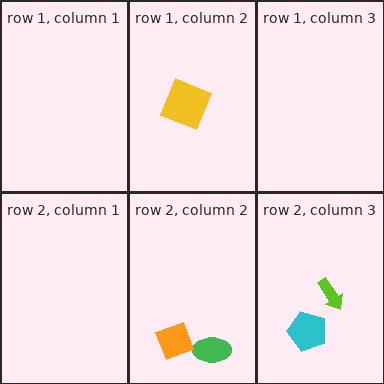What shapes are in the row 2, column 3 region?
The cyan pentagon, the lime arrow.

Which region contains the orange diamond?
The row 2, column 2 region.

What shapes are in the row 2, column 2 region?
The green ellipse, the orange diamond.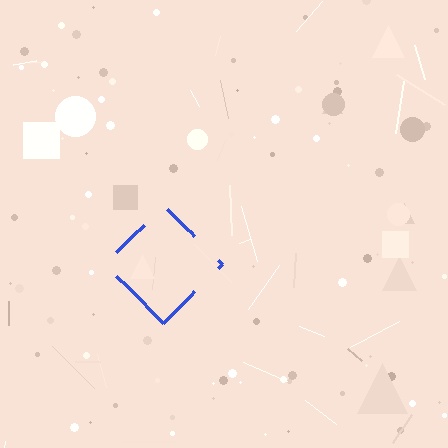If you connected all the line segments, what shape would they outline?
They would outline a diamond.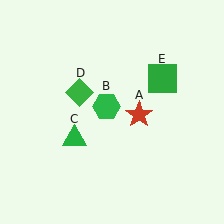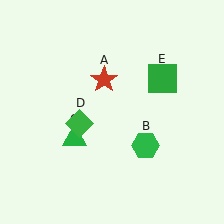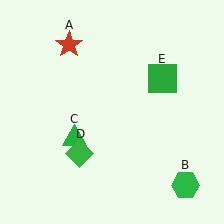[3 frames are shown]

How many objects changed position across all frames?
3 objects changed position: red star (object A), green hexagon (object B), green diamond (object D).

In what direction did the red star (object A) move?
The red star (object A) moved up and to the left.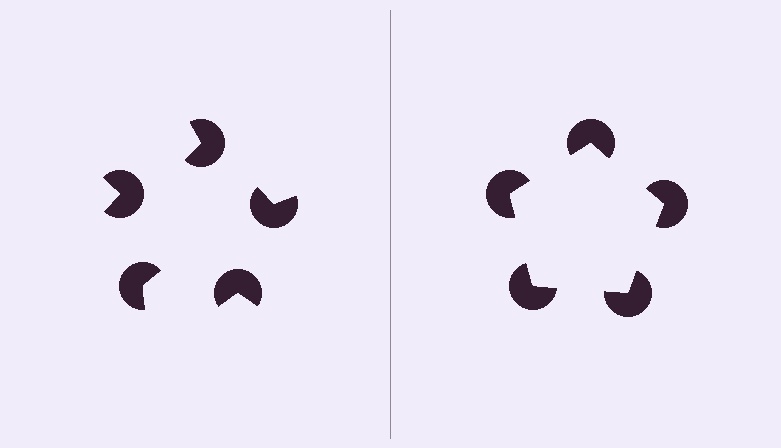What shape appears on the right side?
An illusory pentagon.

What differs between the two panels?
The pac-man discs are positioned identically on both sides; only the wedge orientations differ. On the right they align to a pentagon; on the left they are misaligned.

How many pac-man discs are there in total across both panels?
10 — 5 on each side.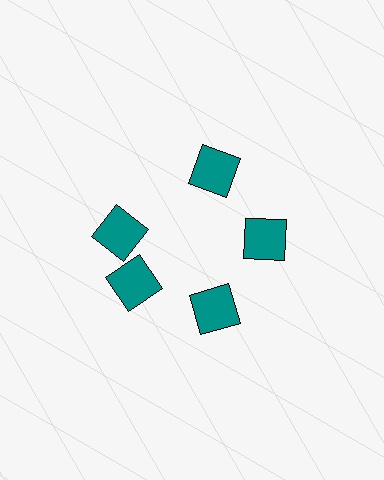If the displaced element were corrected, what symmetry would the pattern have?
It would have 5-fold rotational symmetry — the pattern would map onto itself every 72 degrees.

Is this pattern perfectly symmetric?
No. The 5 teal squares are arranged in a ring, but one element near the 10 o'clock position is rotated out of alignment along the ring, breaking the 5-fold rotational symmetry.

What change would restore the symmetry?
The symmetry would be restored by rotating it back into even spacing with its neighbors so that all 5 squares sit at equal angles and equal distance from the center.